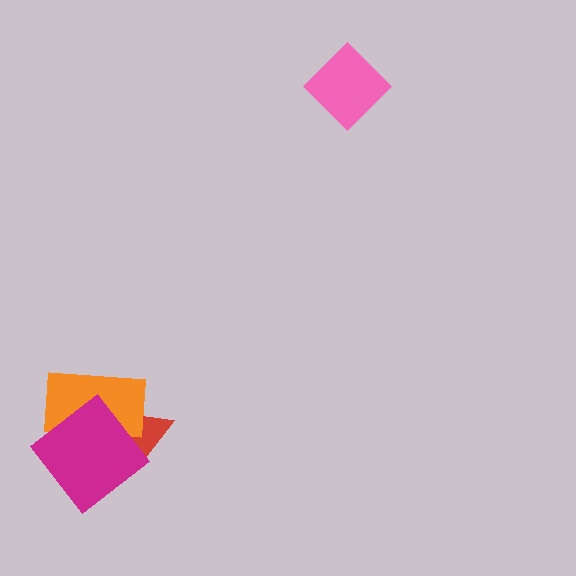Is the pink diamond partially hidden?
No, no other shape covers it.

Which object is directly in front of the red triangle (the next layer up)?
The orange rectangle is directly in front of the red triangle.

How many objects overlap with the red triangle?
2 objects overlap with the red triangle.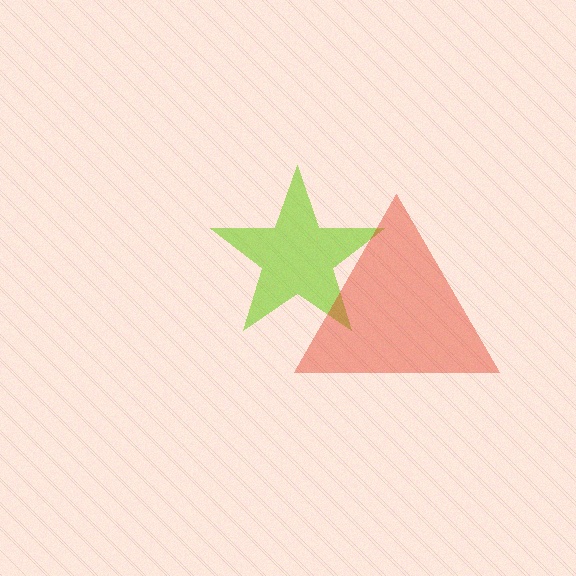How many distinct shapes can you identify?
There are 2 distinct shapes: a lime star, a red triangle.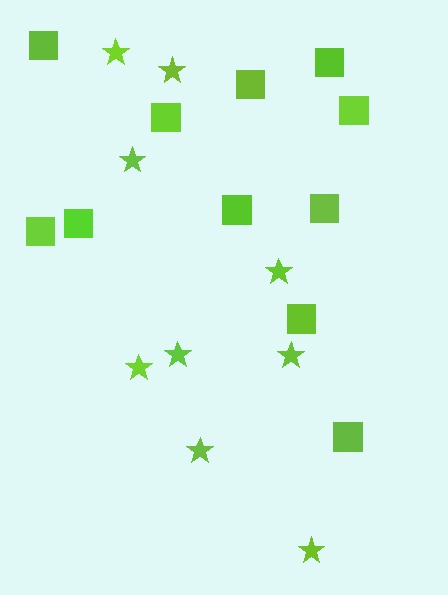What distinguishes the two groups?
There are 2 groups: one group of stars (9) and one group of squares (11).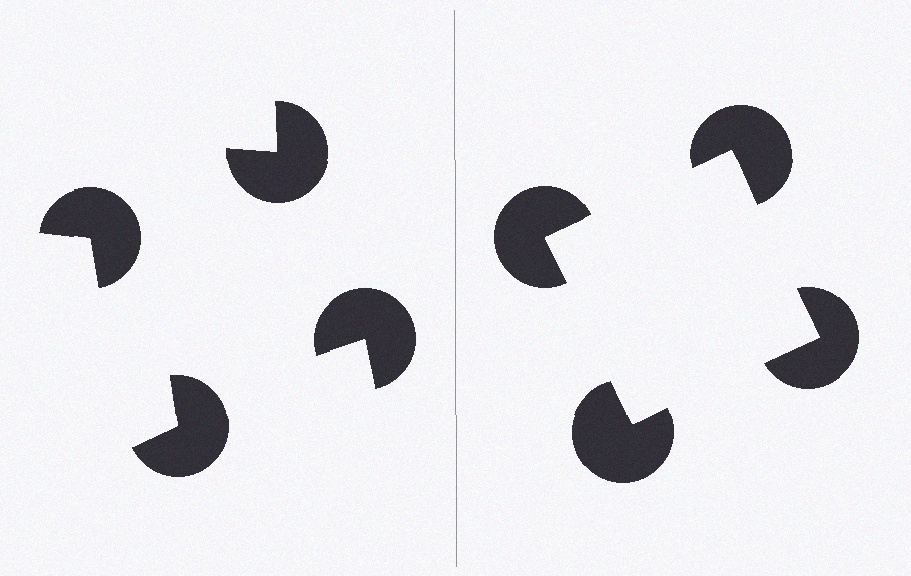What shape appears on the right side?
An illusory square.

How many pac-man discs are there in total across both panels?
8 — 4 on each side.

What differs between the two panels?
The pac-man discs are positioned identically on both sides; only the wedge orientations differ. On the right they align to a square; on the left they are misaligned.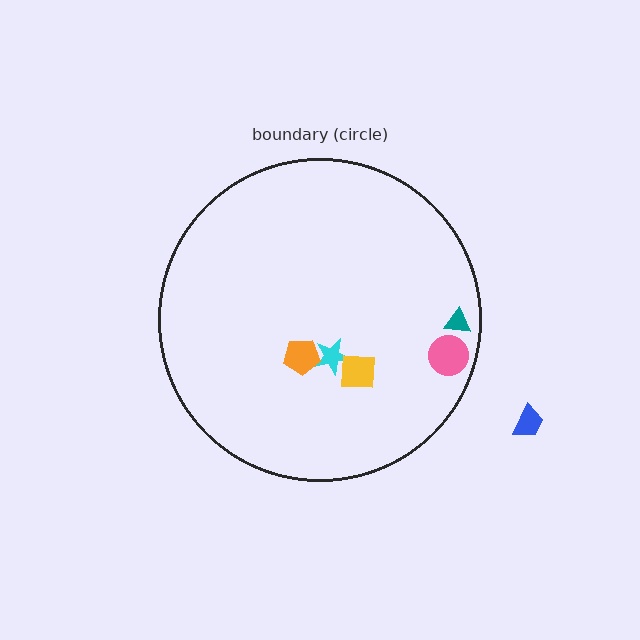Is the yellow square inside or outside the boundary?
Inside.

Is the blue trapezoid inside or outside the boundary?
Outside.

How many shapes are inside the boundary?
5 inside, 1 outside.